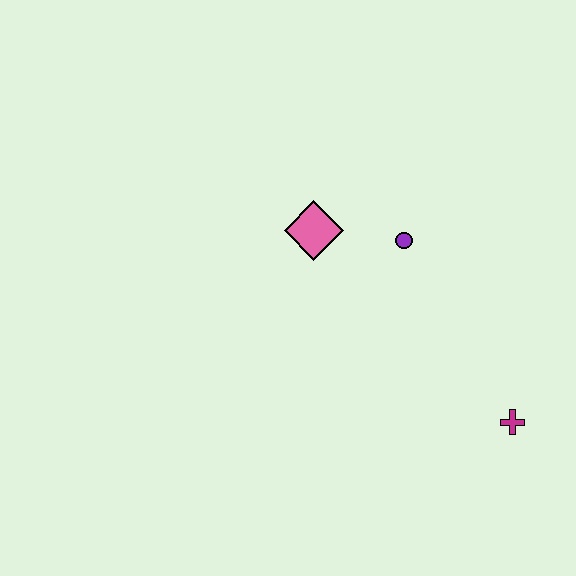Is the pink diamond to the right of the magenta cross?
No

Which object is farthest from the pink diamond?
The magenta cross is farthest from the pink diamond.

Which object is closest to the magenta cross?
The purple circle is closest to the magenta cross.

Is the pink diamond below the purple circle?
No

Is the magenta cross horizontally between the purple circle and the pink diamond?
No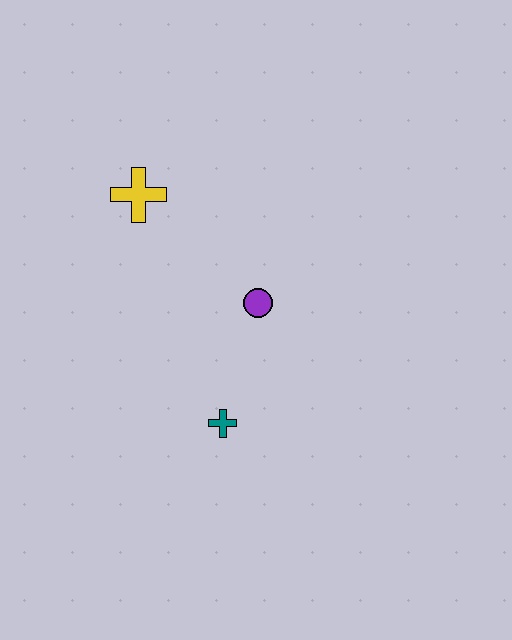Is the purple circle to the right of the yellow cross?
Yes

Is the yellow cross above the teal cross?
Yes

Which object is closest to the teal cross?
The purple circle is closest to the teal cross.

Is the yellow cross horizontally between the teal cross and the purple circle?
No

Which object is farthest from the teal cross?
The yellow cross is farthest from the teal cross.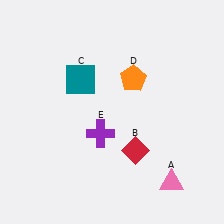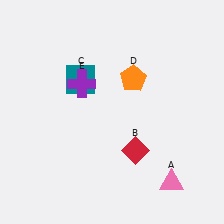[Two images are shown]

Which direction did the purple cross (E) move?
The purple cross (E) moved up.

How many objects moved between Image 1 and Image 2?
1 object moved between the two images.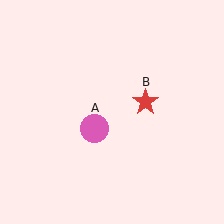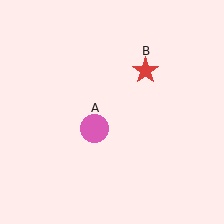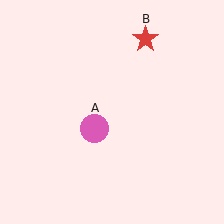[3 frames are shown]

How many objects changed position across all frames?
1 object changed position: red star (object B).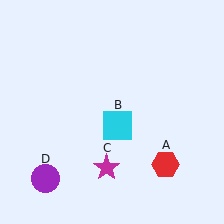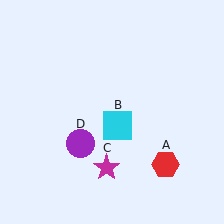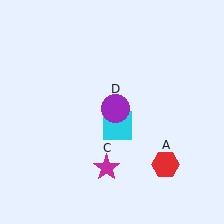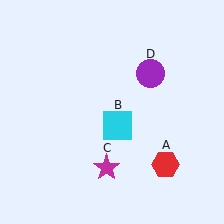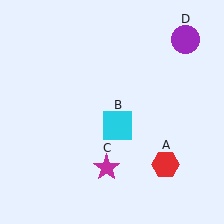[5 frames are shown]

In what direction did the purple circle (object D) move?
The purple circle (object D) moved up and to the right.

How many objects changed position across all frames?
1 object changed position: purple circle (object D).